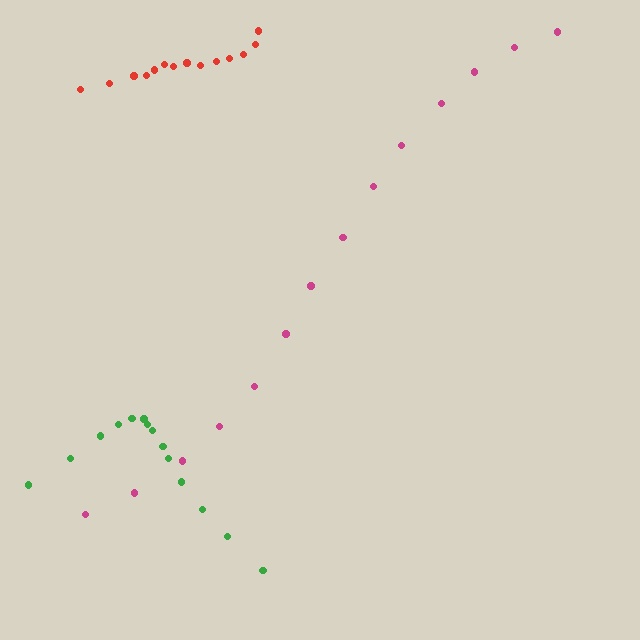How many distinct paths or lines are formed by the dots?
There are 3 distinct paths.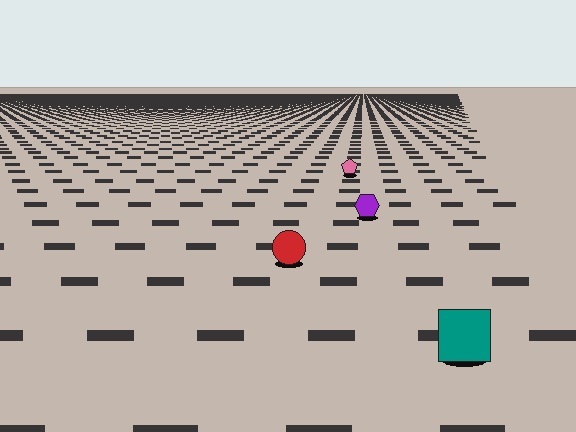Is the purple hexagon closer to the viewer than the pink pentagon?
Yes. The purple hexagon is closer — you can tell from the texture gradient: the ground texture is coarser near it.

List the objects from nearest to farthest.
From nearest to farthest: the teal square, the red circle, the purple hexagon, the pink pentagon.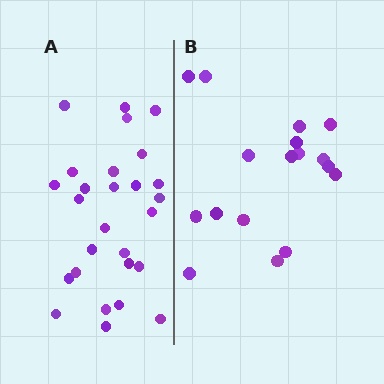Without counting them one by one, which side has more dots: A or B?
Region A (the left region) has more dots.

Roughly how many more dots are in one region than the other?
Region A has roughly 10 or so more dots than region B.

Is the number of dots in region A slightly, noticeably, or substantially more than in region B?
Region A has substantially more. The ratio is roughly 1.6 to 1.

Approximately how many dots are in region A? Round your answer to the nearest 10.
About 30 dots. (The exact count is 27, which rounds to 30.)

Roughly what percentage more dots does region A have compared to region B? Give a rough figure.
About 60% more.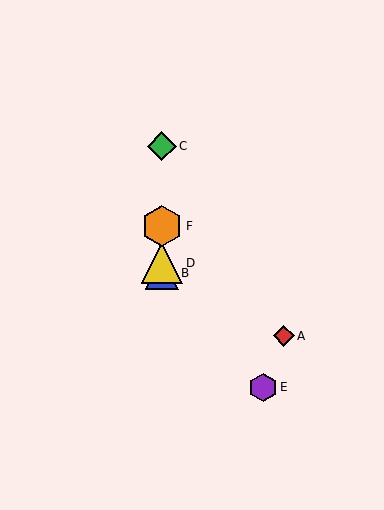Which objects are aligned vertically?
Objects B, C, D, F are aligned vertically.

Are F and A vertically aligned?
No, F is at x≈162 and A is at x≈284.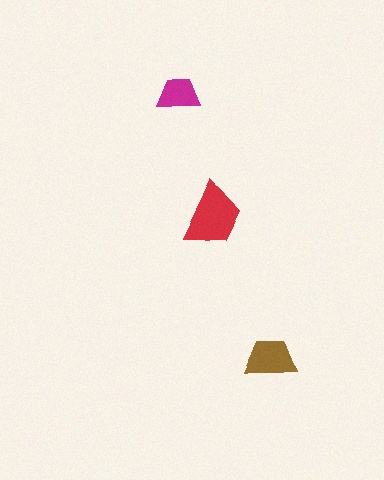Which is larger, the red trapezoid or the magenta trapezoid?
The red one.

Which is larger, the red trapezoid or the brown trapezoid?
The red one.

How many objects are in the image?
There are 3 objects in the image.